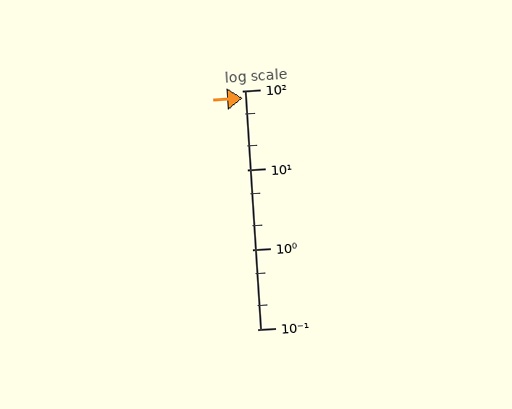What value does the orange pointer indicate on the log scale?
The pointer indicates approximately 80.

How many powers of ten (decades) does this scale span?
The scale spans 3 decades, from 0.1 to 100.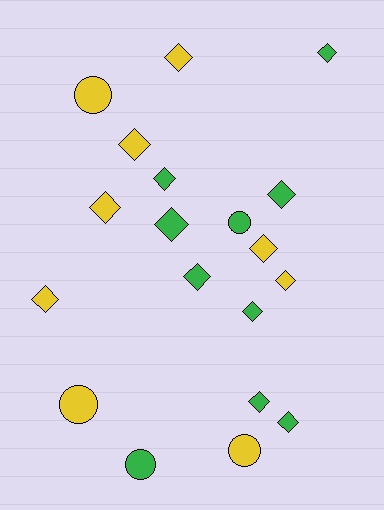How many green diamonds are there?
There are 8 green diamonds.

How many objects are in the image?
There are 19 objects.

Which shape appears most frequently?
Diamond, with 14 objects.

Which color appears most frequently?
Green, with 10 objects.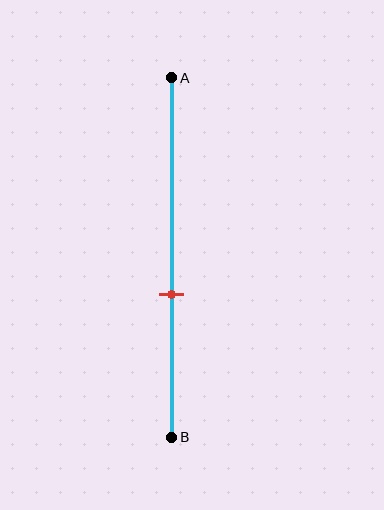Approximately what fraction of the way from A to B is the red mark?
The red mark is approximately 60% of the way from A to B.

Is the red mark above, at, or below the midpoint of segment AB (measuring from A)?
The red mark is below the midpoint of segment AB.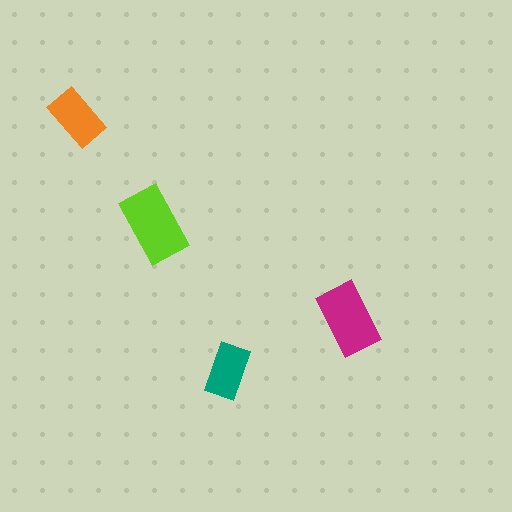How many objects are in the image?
There are 4 objects in the image.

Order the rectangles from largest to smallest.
the lime one, the magenta one, the orange one, the teal one.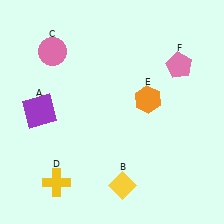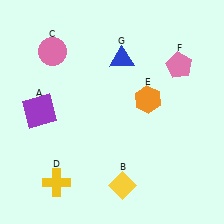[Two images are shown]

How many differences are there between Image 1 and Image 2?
There is 1 difference between the two images.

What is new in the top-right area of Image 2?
A blue triangle (G) was added in the top-right area of Image 2.